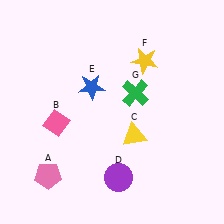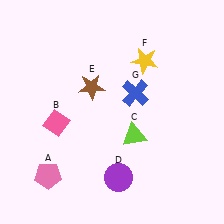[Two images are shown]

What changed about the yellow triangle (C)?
In Image 1, C is yellow. In Image 2, it changed to lime.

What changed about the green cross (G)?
In Image 1, G is green. In Image 2, it changed to blue.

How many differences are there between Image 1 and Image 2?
There are 3 differences between the two images.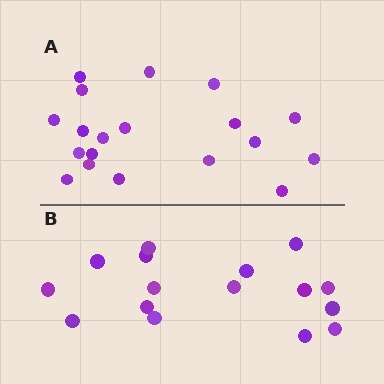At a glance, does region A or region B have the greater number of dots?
Region A (the top region) has more dots.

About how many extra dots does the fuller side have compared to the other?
Region A has just a few more — roughly 2 or 3 more dots than region B.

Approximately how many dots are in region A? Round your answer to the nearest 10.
About 20 dots. (The exact count is 19, which rounds to 20.)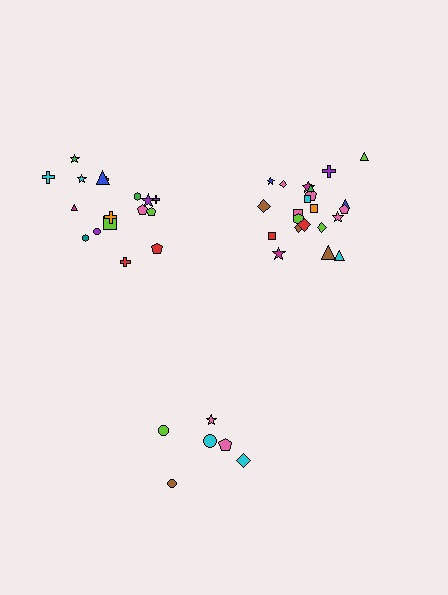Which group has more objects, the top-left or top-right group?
The top-right group.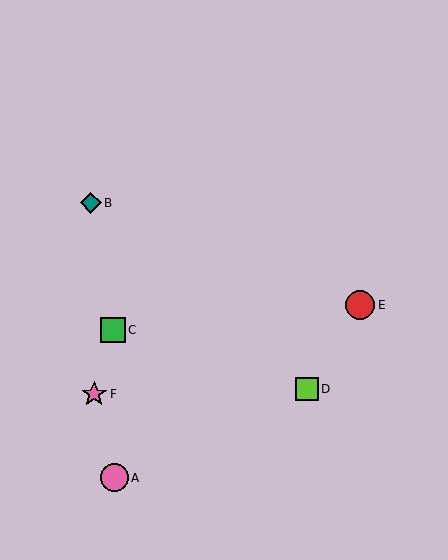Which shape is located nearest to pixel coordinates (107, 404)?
The pink star (labeled F) at (94, 394) is nearest to that location.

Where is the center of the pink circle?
The center of the pink circle is at (114, 478).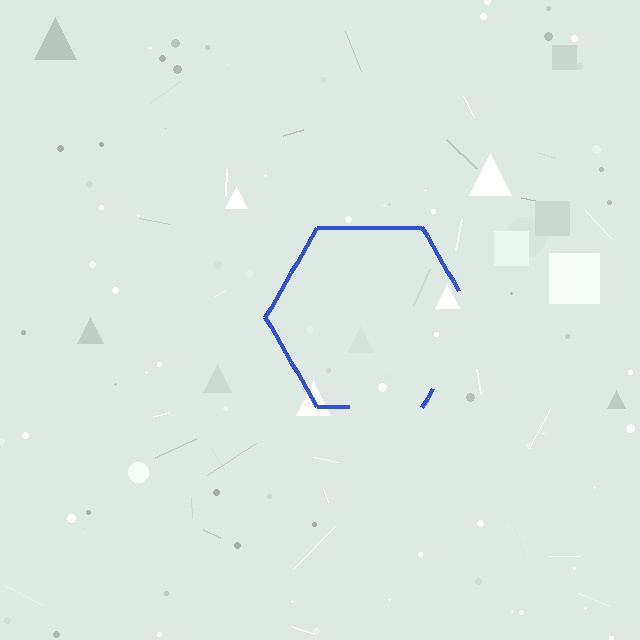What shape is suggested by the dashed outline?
The dashed outline suggests a hexagon.